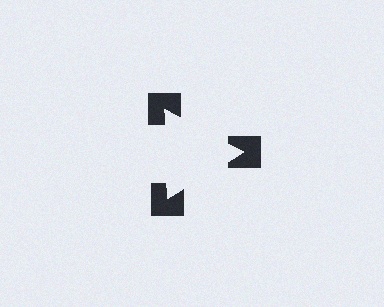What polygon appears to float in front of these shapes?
An illusory triangle — its edges are inferred from the aligned wedge cuts in the notched squares, not physically drawn.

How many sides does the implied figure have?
3 sides.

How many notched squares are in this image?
There are 3 — one at each vertex of the illusory triangle.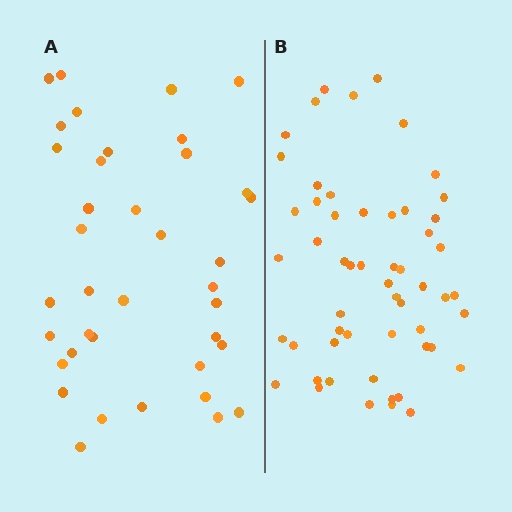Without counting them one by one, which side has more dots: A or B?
Region B (the right region) has more dots.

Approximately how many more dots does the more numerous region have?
Region B has approximately 15 more dots than region A.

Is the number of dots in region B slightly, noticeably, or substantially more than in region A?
Region B has noticeably more, but not dramatically so. The ratio is roughly 1.4 to 1.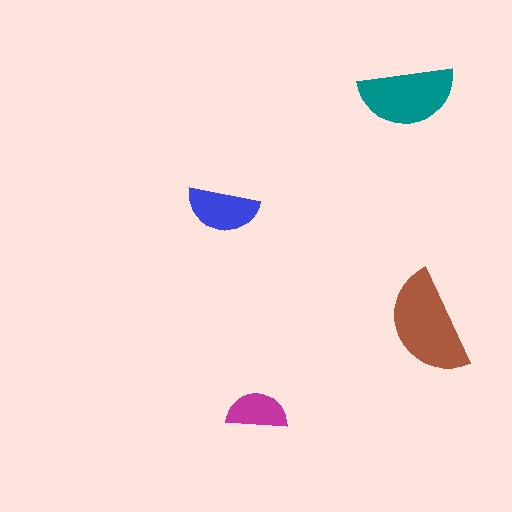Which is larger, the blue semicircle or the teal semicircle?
The teal one.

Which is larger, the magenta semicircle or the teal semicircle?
The teal one.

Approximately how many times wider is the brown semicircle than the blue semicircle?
About 1.5 times wider.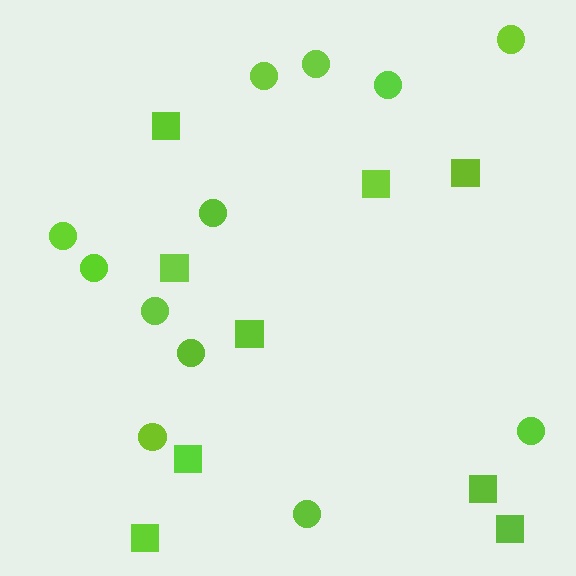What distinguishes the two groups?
There are 2 groups: one group of circles (12) and one group of squares (9).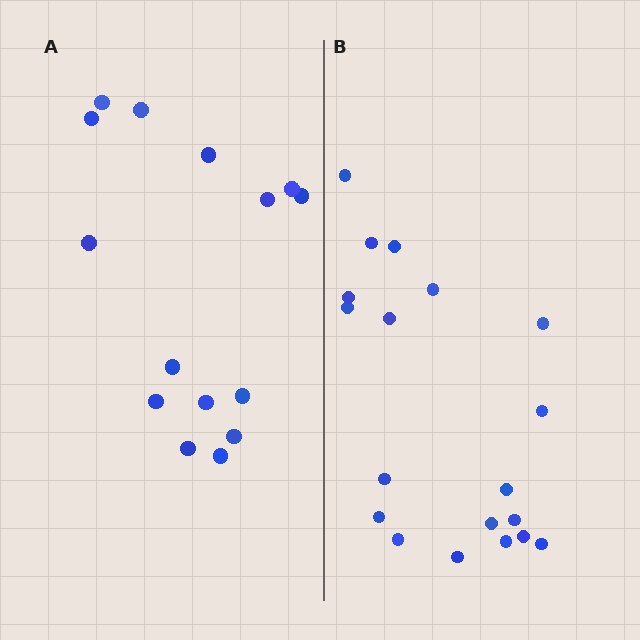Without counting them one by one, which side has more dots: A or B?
Region B (the right region) has more dots.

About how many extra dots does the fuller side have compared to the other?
Region B has about 4 more dots than region A.